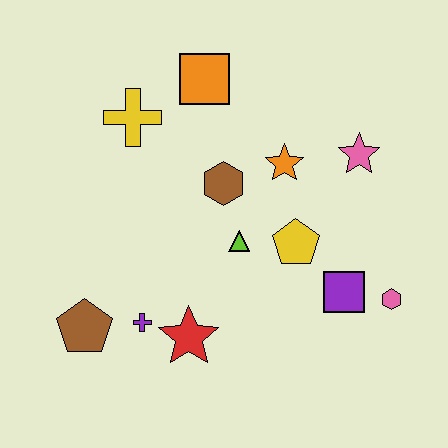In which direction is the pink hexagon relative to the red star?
The pink hexagon is to the right of the red star.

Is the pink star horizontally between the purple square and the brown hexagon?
No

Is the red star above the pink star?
No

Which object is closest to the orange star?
The brown hexagon is closest to the orange star.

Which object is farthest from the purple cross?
The pink star is farthest from the purple cross.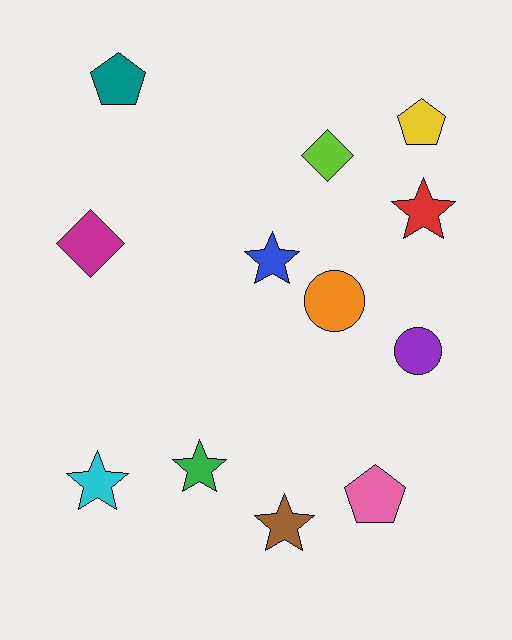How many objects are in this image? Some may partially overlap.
There are 12 objects.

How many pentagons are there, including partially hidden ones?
There are 3 pentagons.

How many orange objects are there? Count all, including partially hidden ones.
There is 1 orange object.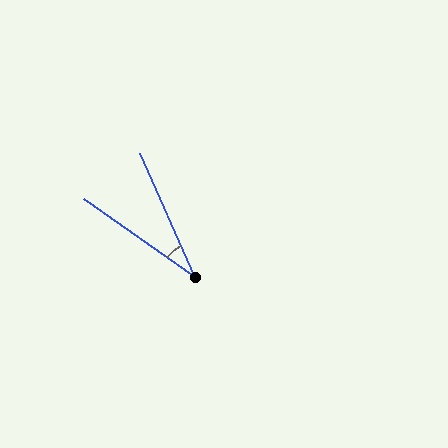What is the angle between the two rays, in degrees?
Approximately 31 degrees.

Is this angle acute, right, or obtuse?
It is acute.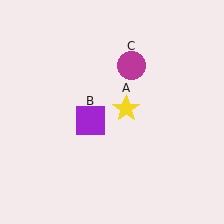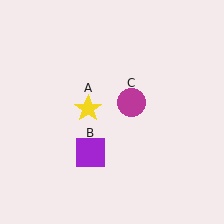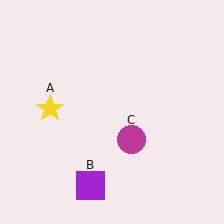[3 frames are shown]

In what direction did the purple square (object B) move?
The purple square (object B) moved down.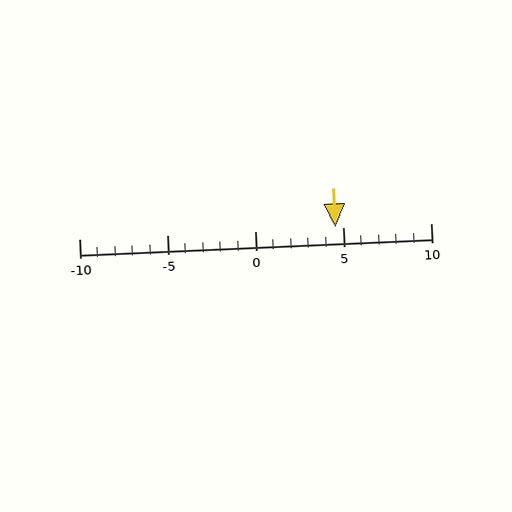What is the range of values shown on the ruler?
The ruler shows values from -10 to 10.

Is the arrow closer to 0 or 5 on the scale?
The arrow is closer to 5.